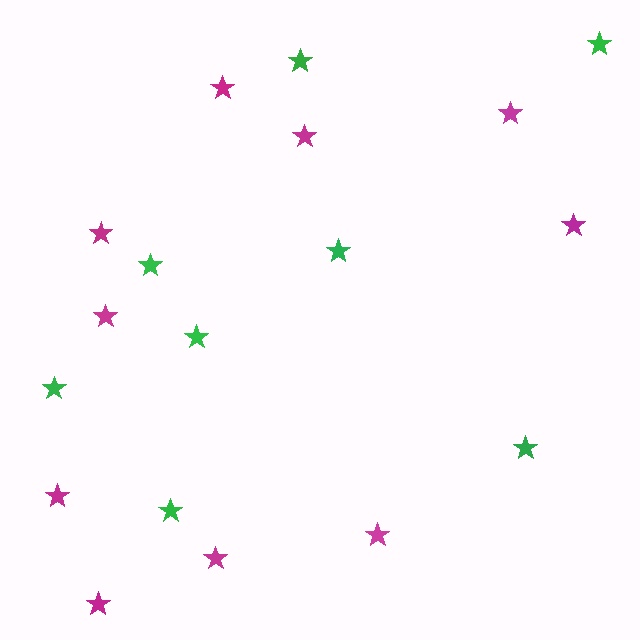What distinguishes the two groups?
There are 2 groups: one group of green stars (8) and one group of magenta stars (10).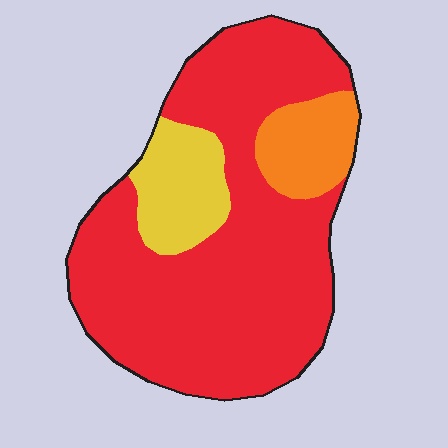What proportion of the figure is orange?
Orange covers around 10% of the figure.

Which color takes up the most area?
Red, at roughly 75%.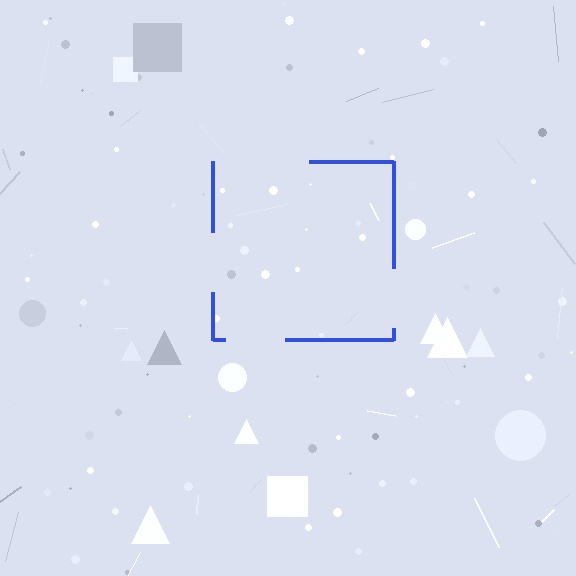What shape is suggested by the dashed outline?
The dashed outline suggests a square.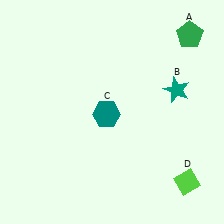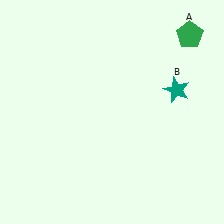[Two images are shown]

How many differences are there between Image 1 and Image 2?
There are 2 differences between the two images.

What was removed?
The teal hexagon (C), the lime diamond (D) were removed in Image 2.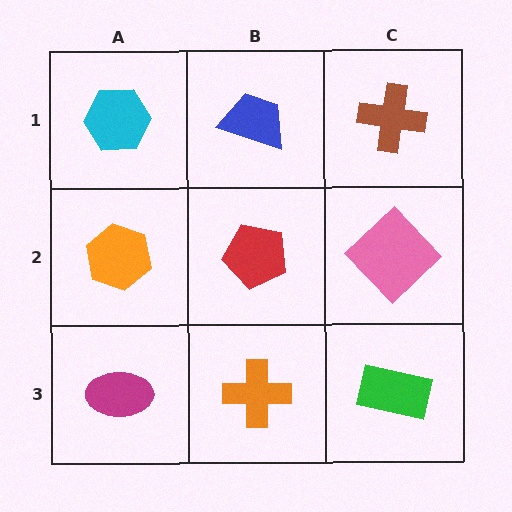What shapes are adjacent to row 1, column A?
An orange hexagon (row 2, column A), a blue trapezoid (row 1, column B).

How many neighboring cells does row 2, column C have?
3.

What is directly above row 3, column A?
An orange hexagon.